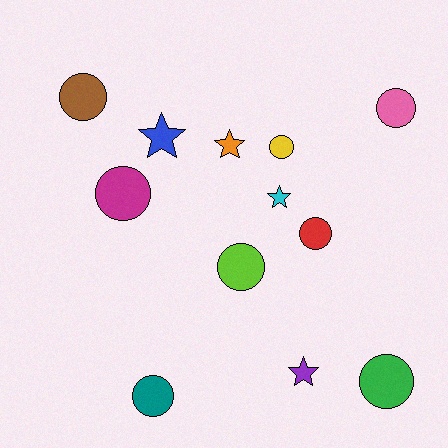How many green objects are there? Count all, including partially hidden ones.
There is 1 green object.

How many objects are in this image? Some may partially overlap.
There are 12 objects.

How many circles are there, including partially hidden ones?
There are 8 circles.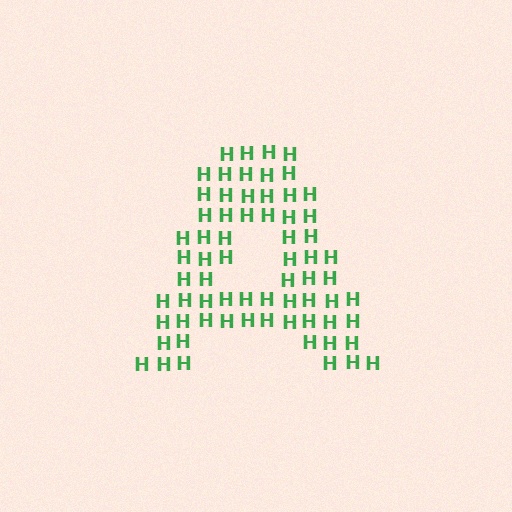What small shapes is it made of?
It is made of small letter H's.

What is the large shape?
The large shape is the letter A.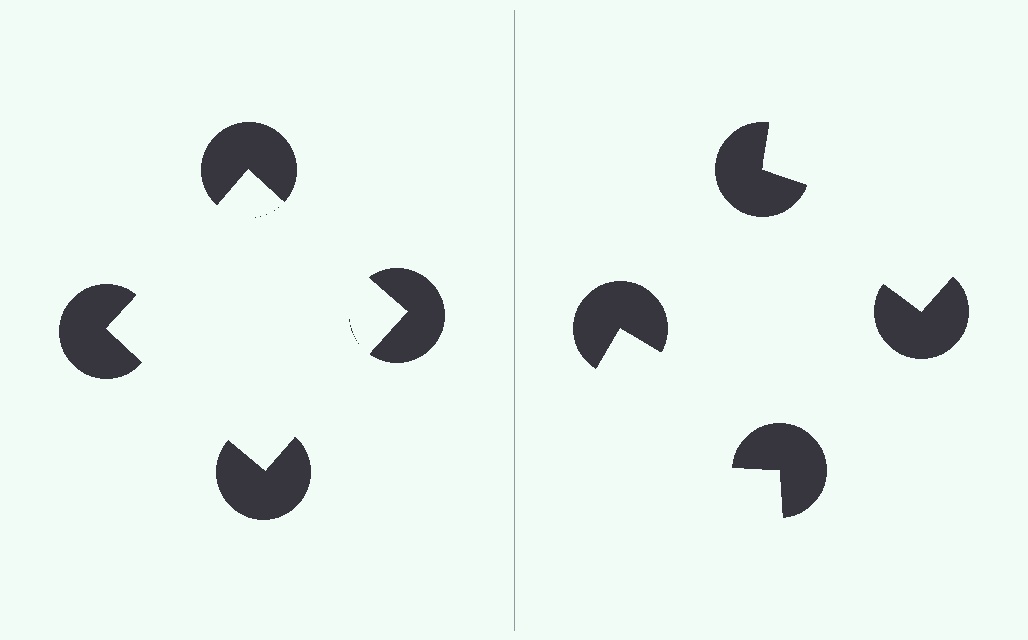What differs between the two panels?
The pac-man discs are positioned identically on both sides; only the wedge orientations differ. On the left they align to a square; on the right they are misaligned.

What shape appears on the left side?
An illusory square.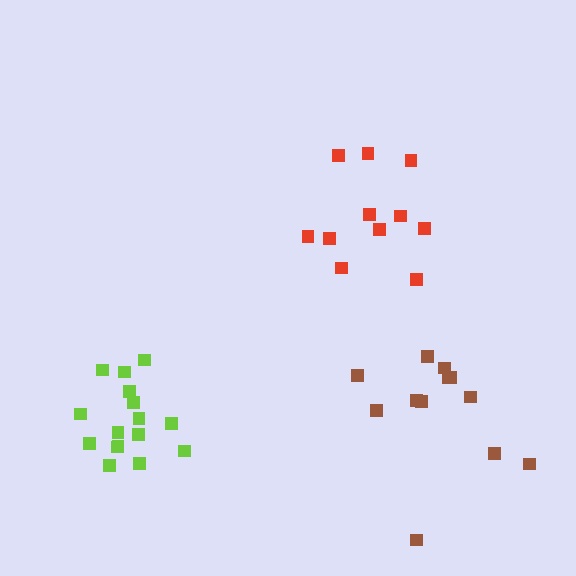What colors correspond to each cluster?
The clusters are colored: lime, red, brown.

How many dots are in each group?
Group 1: 16 dots, Group 2: 11 dots, Group 3: 12 dots (39 total).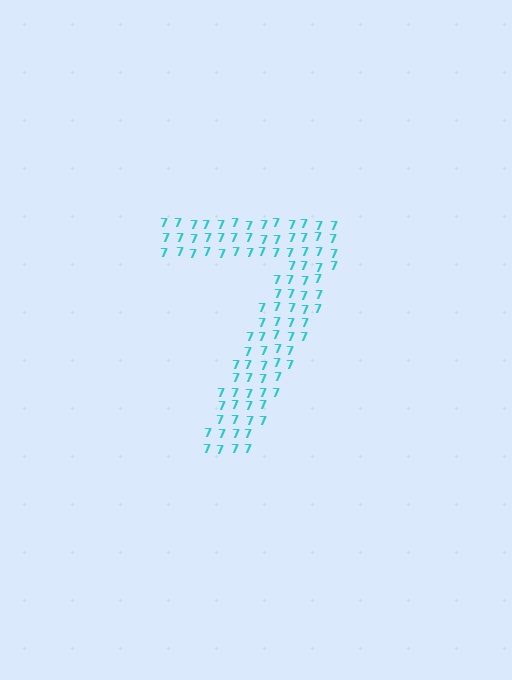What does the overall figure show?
The overall figure shows the digit 7.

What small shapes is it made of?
It is made of small digit 7's.